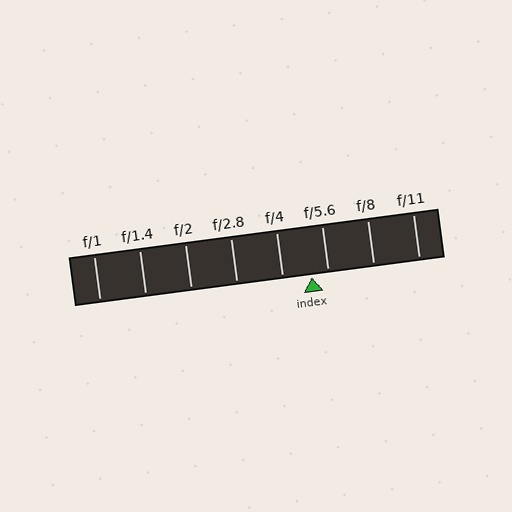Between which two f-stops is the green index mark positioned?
The index mark is between f/4 and f/5.6.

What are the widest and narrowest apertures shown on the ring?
The widest aperture shown is f/1 and the narrowest is f/11.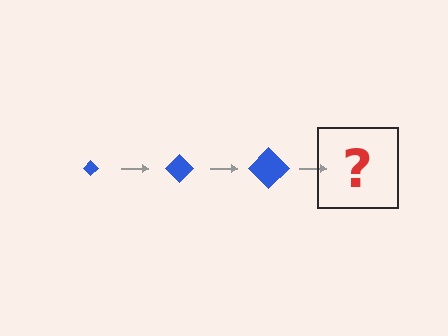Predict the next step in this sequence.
The next step is a blue diamond, larger than the previous one.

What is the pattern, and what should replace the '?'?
The pattern is that the diamond gets progressively larger each step. The '?' should be a blue diamond, larger than the previous one.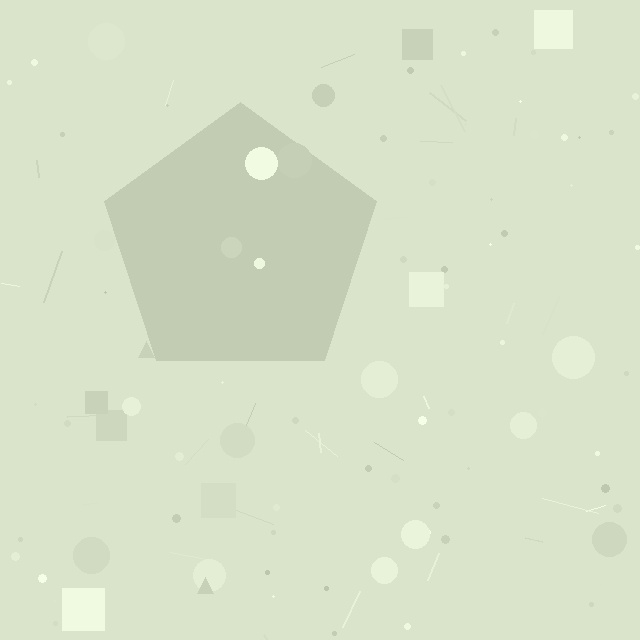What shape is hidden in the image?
A pentagon is hidden in the image.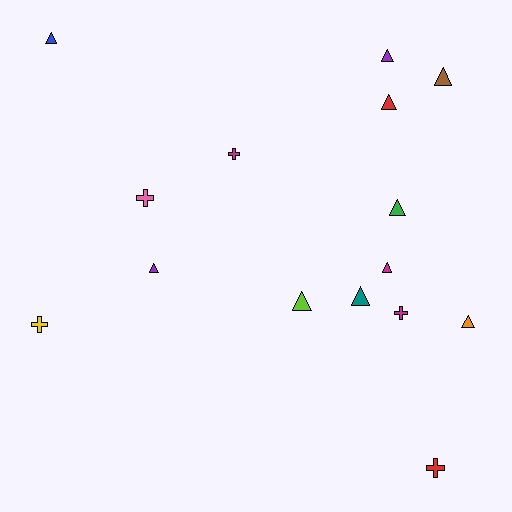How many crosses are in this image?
There are 5 crosses.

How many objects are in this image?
There are 15 objects.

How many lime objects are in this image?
There is 1 lime object.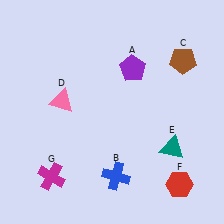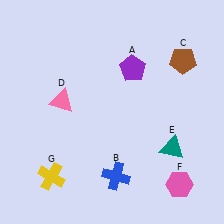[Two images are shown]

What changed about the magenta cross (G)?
In Image 1, G is magenta. In Image 2, it changed to yellow.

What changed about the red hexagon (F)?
In Image 1, F is red. In Image 2, it changed to pink.